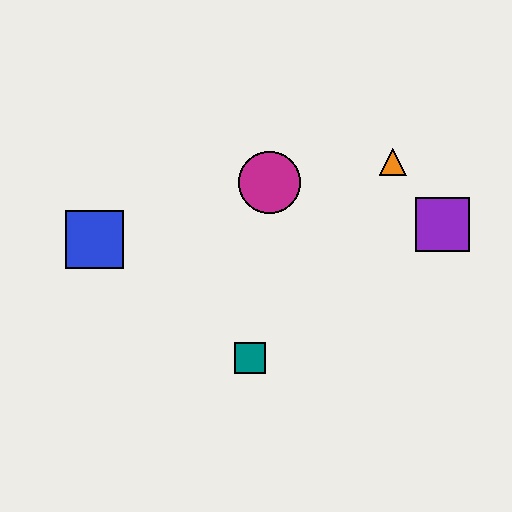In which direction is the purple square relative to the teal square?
The purple square is to the right of the teal square.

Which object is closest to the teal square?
The magenta circle is closest to the teal square.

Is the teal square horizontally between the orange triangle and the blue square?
Yes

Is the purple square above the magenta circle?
No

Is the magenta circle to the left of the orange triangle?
Yes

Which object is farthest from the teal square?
The orange triangle is farthest from the teal square.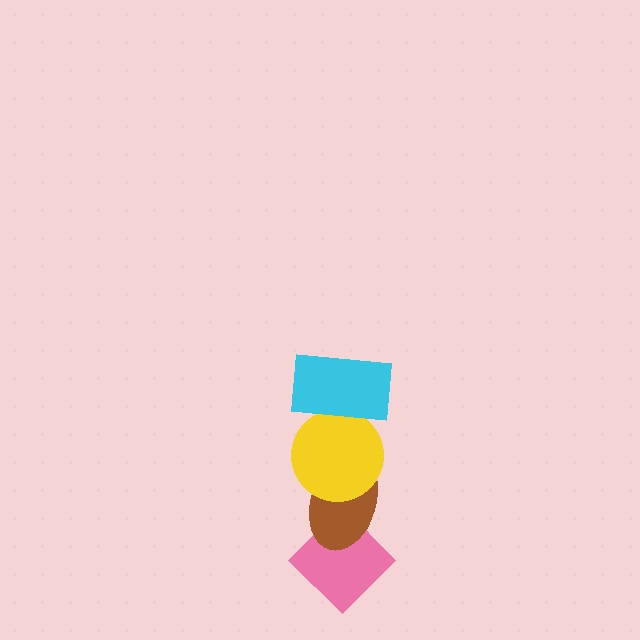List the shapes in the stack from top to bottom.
From top to bottom: the cyan rectangle, the yellow circle, the brown ellipse, the pink diamond.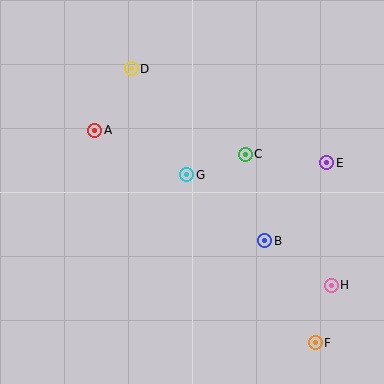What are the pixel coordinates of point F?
Point F is at (315, 343).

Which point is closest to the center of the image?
Point G at (187, 175) is closest to the center.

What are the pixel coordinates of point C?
Point C is at (245, 154).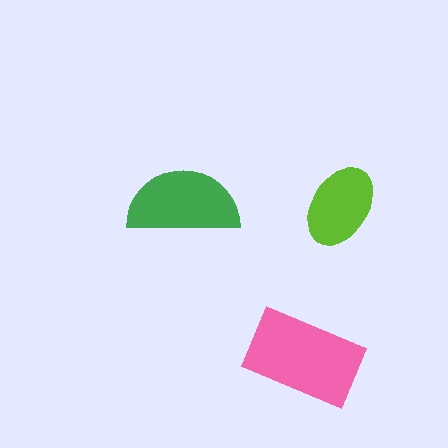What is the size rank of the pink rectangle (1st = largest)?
1st.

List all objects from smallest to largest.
The lime ellipse, the green semicircle, the pink rectangle.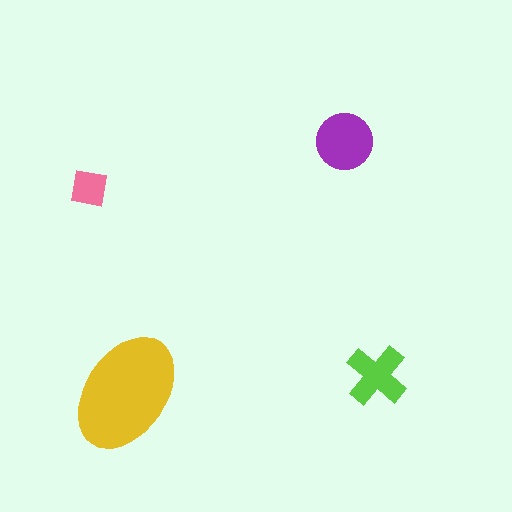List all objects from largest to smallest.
The yellow ellipse, the purple circle, the lime cross, the pink square.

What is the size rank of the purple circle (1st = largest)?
2nd.